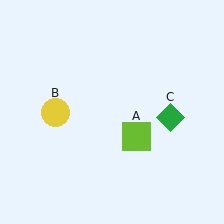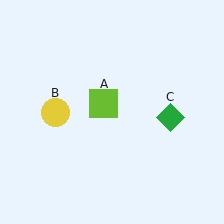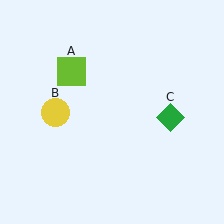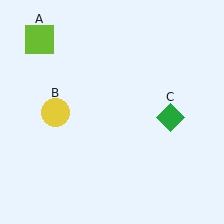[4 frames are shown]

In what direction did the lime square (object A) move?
The lime square (object A) moved up and to the left.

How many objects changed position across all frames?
1 object changed position: lime square (object A).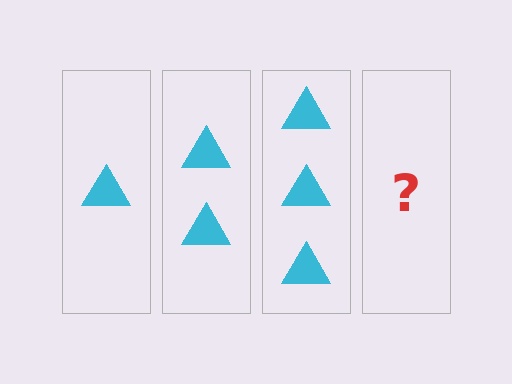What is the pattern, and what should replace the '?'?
The pattern is that each step adds one more triangle. The '?' should be 4 triangles.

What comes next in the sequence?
The next element should be 4 triangles.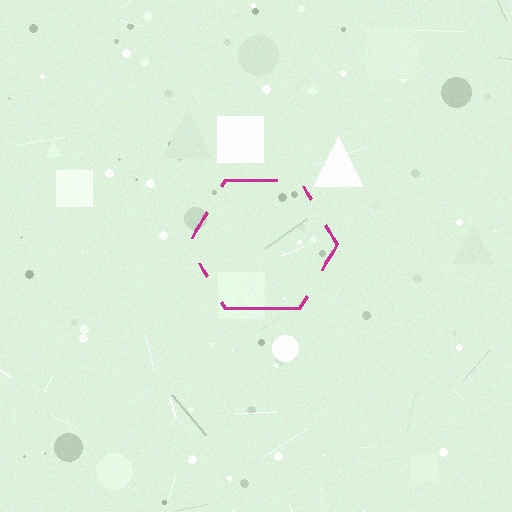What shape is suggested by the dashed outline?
The dashed outline suggests a hexagon.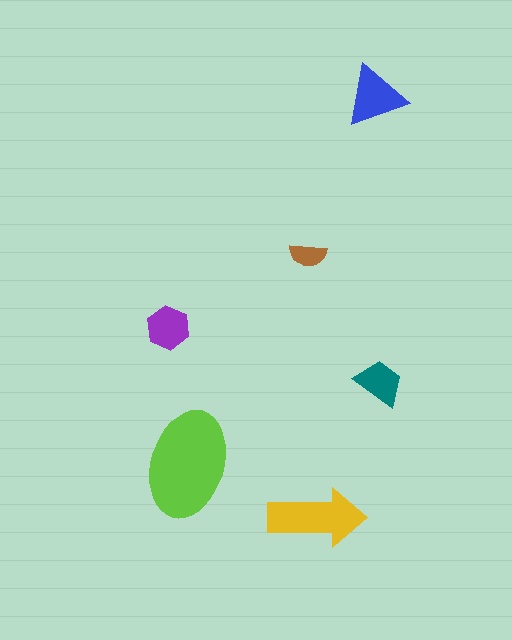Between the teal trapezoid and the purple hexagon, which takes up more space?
The purple hexagon.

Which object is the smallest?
The brown semicircle.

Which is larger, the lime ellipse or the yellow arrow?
The lime ellipse.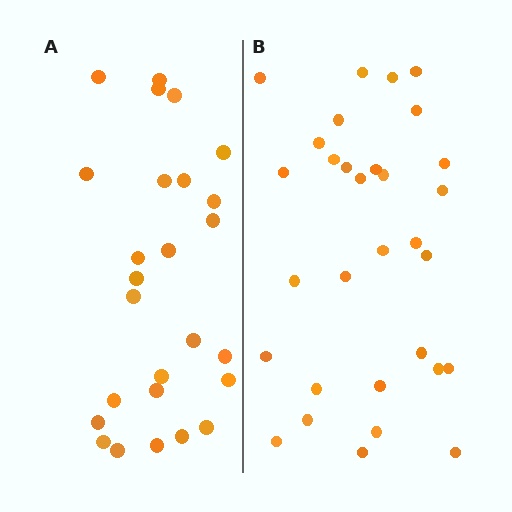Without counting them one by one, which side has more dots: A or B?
Region B (the right region) has more dots.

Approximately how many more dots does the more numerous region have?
Region B has about 5 more dots than region A.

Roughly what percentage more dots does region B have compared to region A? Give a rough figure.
About 20% more.